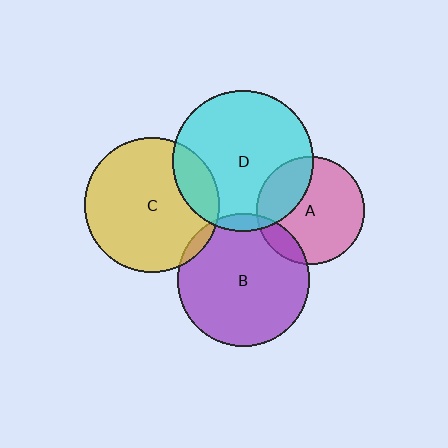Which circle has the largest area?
Circle D (cyan).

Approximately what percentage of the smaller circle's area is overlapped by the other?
Approximately 30%.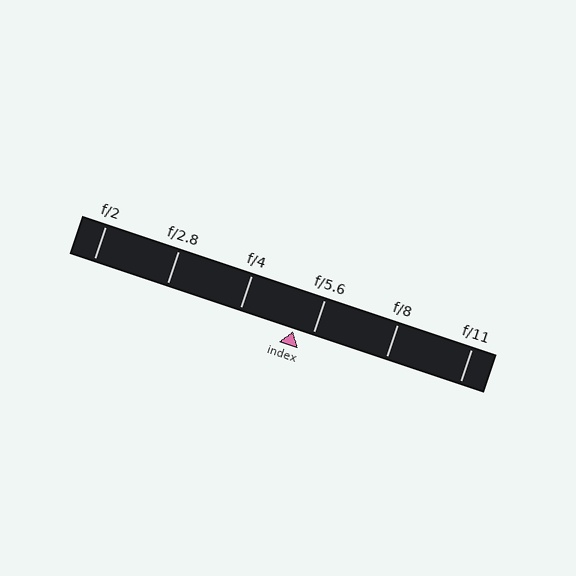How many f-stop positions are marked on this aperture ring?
There are 6 f-stop positions marked.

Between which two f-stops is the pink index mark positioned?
The index mark is between f/4 and f/5.6.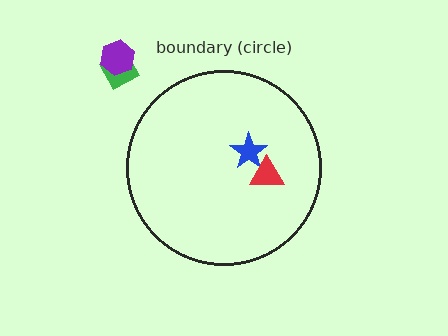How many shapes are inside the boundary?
2 inside, 2 outside.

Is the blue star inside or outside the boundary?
Inside.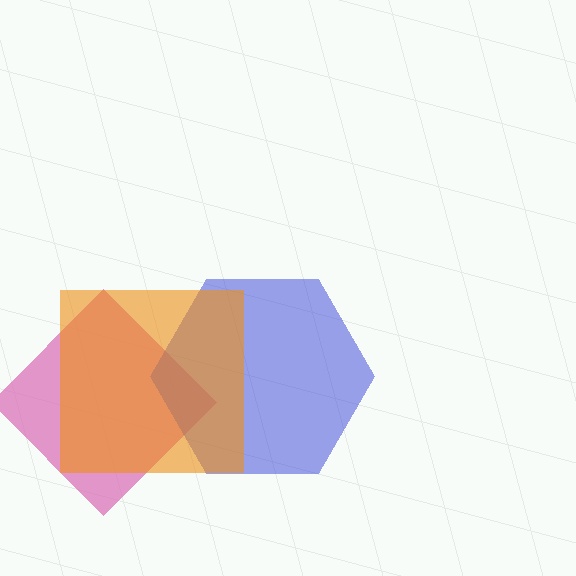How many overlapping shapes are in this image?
There are 3 overlapping shapes in the image.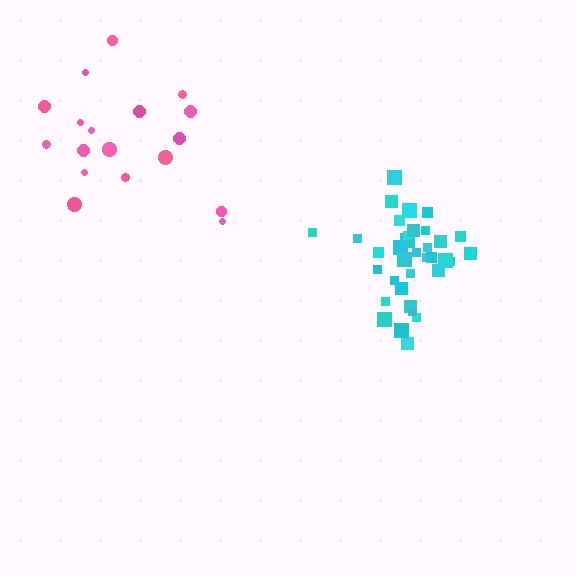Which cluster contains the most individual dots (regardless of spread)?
Cyan (35).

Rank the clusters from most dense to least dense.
cyan, pink.